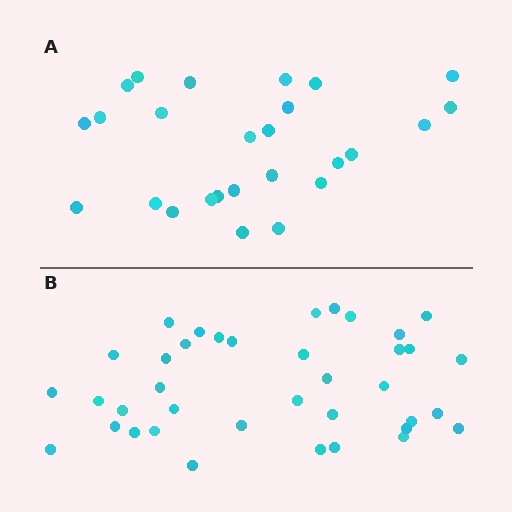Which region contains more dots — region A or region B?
Region B (the bottom region) has more dots.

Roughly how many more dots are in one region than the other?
Region B has roughly 12 or so more dots than region A.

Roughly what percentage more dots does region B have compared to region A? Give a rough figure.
About 45% more.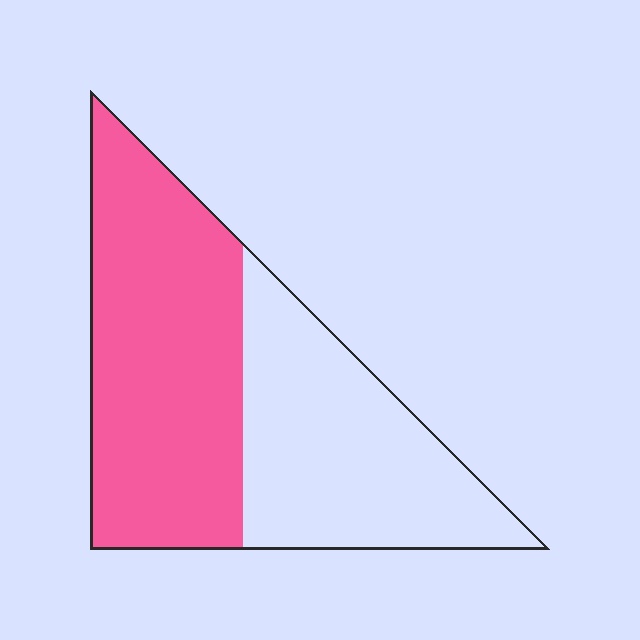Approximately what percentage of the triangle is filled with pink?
Approximately 55%.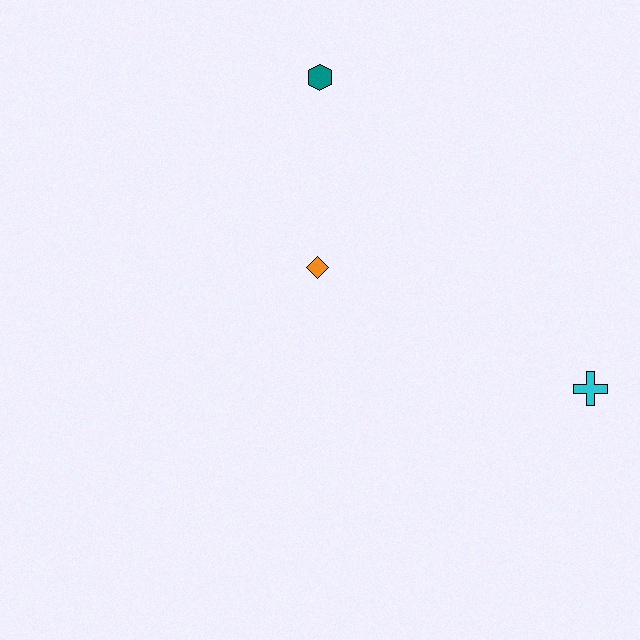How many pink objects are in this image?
There are no pink objects.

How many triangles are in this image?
There are no triangles.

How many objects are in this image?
There are 3 objects.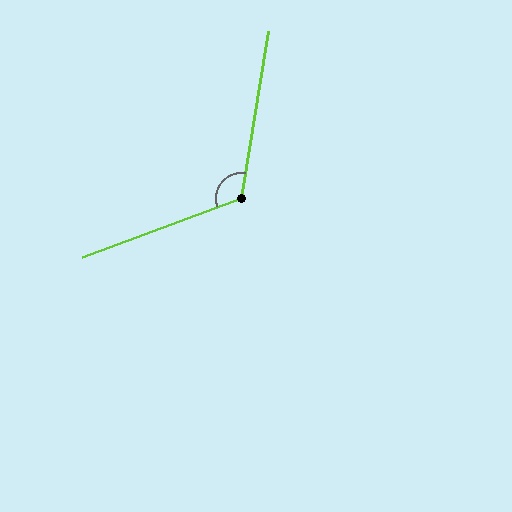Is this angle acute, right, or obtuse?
It is obtuse.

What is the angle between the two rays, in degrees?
Approximately 119 degrees.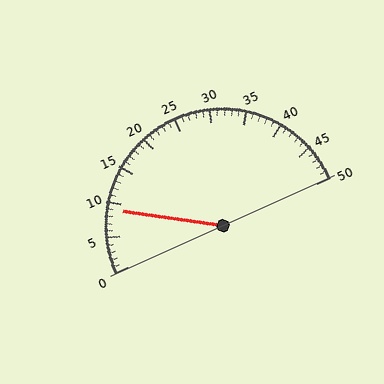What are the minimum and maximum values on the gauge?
The gauge ranges from 0 to 50.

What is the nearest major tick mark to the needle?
The nearest major tick mark is 10.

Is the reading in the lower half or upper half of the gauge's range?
The reading is in the lower half of the range (0 to 50).